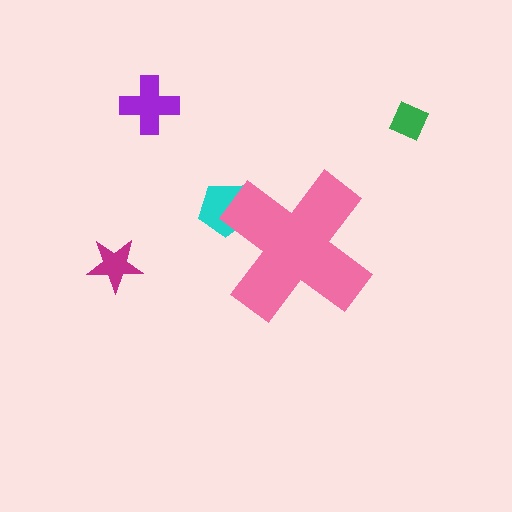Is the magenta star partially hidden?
No, the magenta star is fully visible.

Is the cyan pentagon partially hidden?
Yes, the cyan pentagon is partially hidden behind the pink cross.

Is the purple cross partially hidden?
No, the purple cross is fully visible.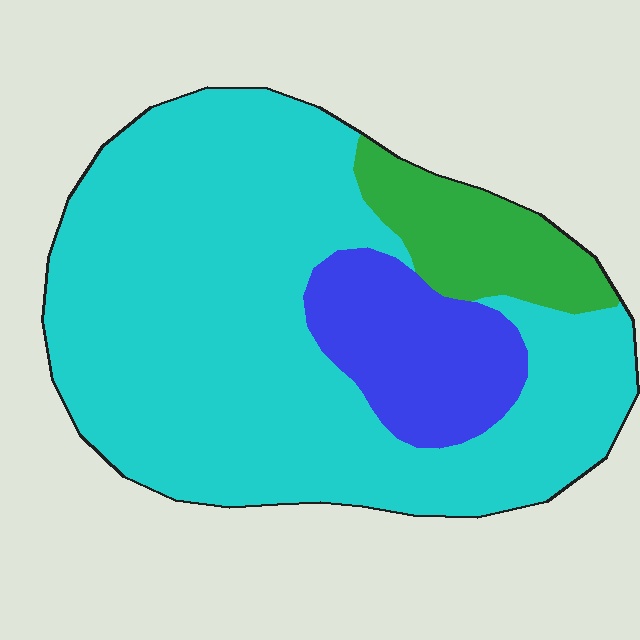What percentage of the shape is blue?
Blue takes up about one sixth (1/6) of the shape.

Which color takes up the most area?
Cyan, at roughly 75%.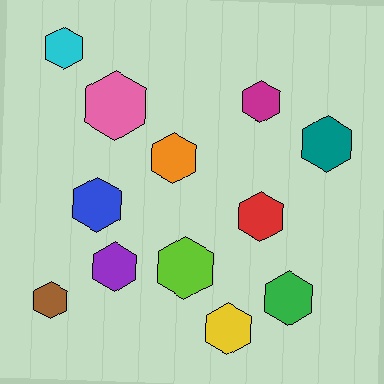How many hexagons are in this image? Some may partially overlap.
There are 12 hexagons.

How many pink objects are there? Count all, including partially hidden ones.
There is 1 pink object.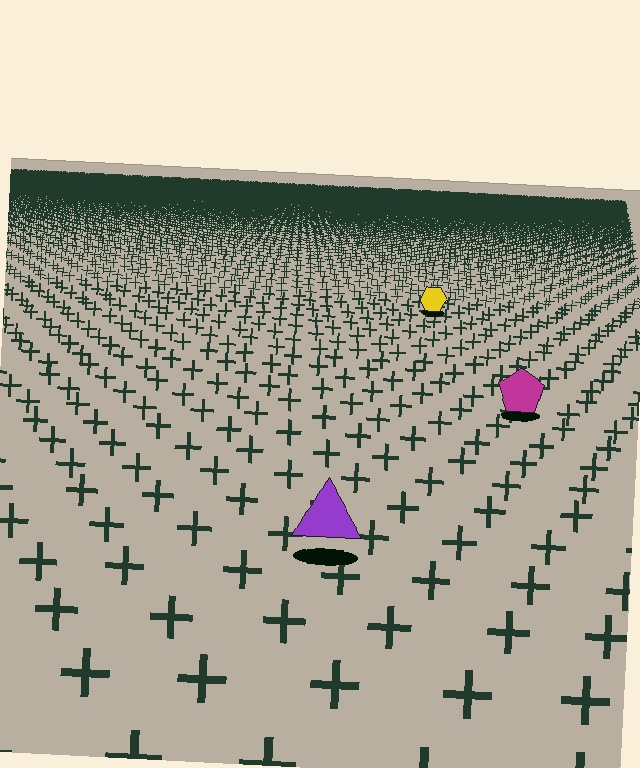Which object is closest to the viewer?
The purple triangle is closest. The texture marks near it are larger and more spread out.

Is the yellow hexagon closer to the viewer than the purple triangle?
No. The purple triangle is closer — you can tell from the texture gradient: the ground texture is coarser near it.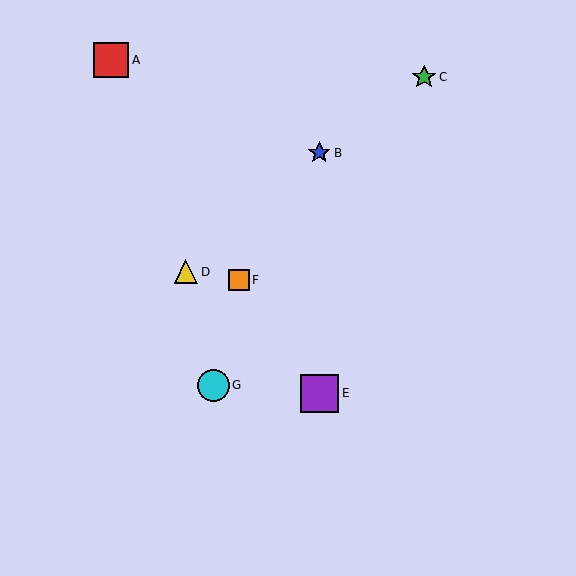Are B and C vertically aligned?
No, B is at x≈319 and C is at x≈424.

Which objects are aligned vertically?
Objects B, E are aligned vertically.